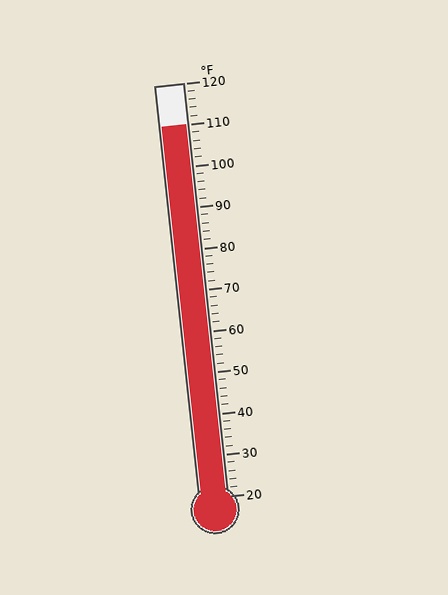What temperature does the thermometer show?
The thermometer shows approximately 110°F.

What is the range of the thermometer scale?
The thermometer scale ranges from 20°F to 120°F.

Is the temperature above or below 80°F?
The temperature is above 80°F.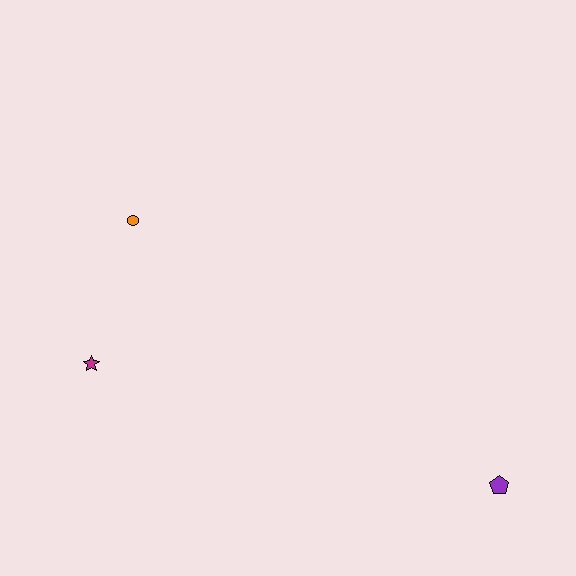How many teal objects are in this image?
There are no teal objects.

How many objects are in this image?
There are 3 objects.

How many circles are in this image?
There is 1 circle.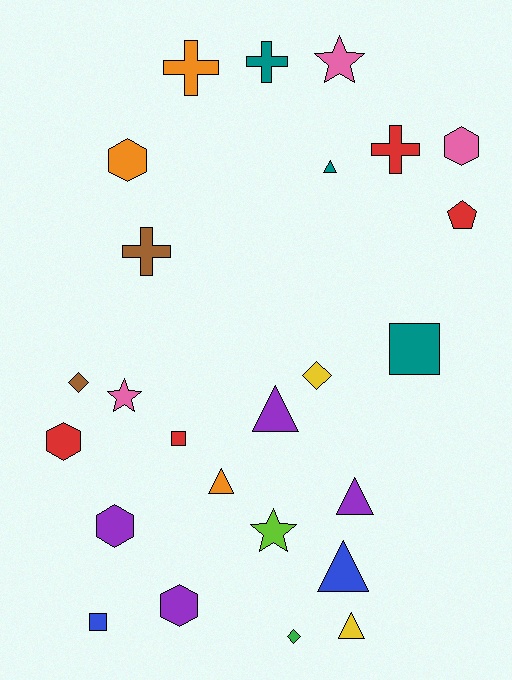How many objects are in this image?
There are 25 objects.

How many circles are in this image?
There are no circles.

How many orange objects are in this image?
There are 3 orange objects.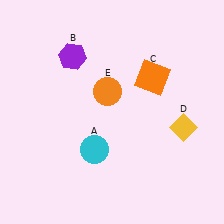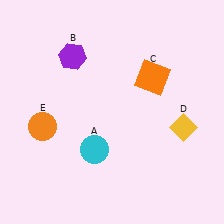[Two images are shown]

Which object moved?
The orange circle (E) moved left.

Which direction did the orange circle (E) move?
The orange circle (E) moved left.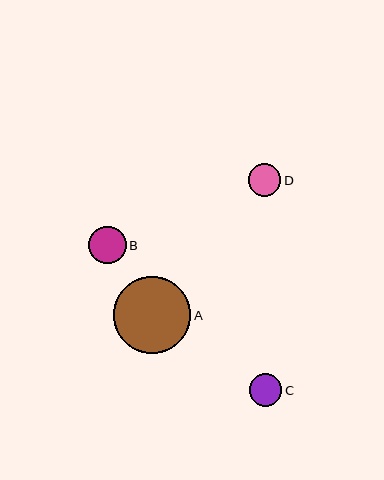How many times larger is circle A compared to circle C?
Circle A is approximately 2.4 times the size of circle C.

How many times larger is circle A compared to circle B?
Circle A is approximately 2.0 times the size of circle B.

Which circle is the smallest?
Circle C is the smallest with a size of approximately 32 pixels.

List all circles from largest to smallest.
From largest to smallest: A, B, D, C.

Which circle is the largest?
Circle A is the largest with a size of approximately 77 pixels.